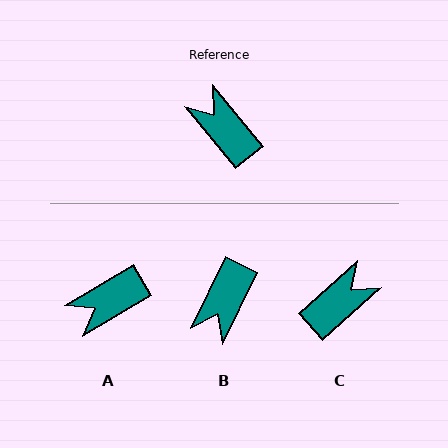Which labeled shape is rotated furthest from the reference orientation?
B, about 115 degrees away.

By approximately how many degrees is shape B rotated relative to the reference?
Approximately 115 degrees counter-clockwise.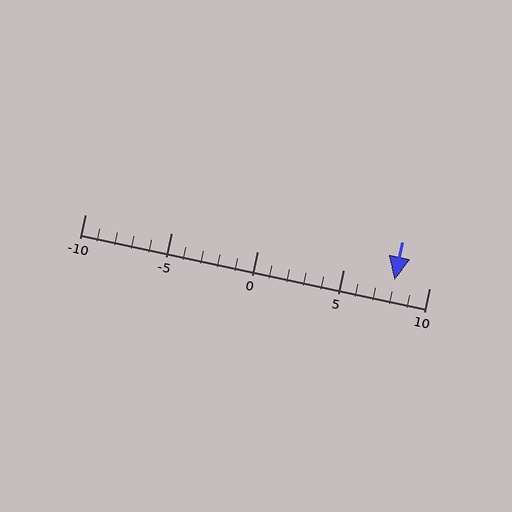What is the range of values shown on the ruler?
The ruler shows values from -10 to 10.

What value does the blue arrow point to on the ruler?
The blue arrow points to approximately 8.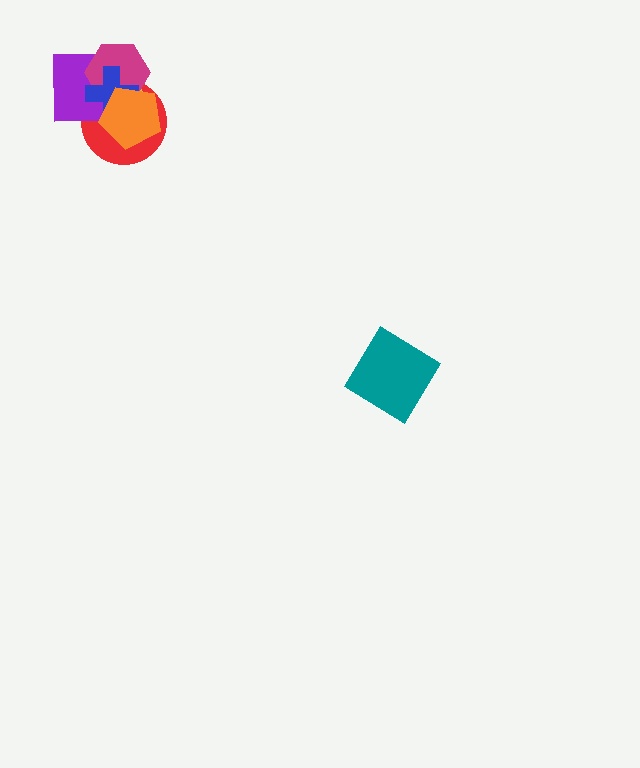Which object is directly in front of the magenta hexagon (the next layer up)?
The blue cross is directly in front of the magenta hexagon.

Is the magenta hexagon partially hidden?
Yes, it is partially covered by another shape.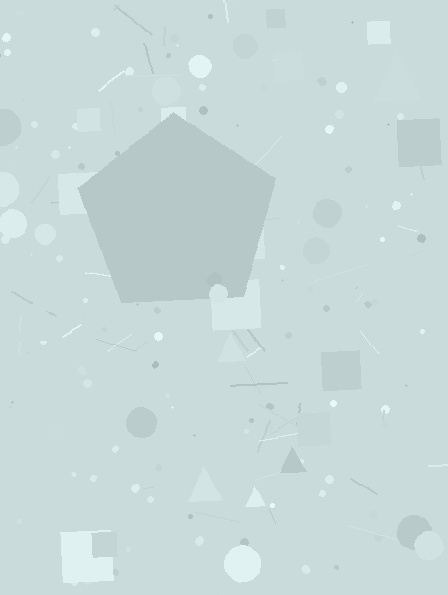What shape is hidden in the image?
A pentagon is hidden in the image.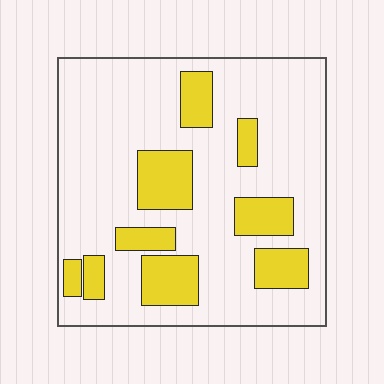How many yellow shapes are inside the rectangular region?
9.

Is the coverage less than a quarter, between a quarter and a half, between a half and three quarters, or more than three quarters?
Less than a quarter.